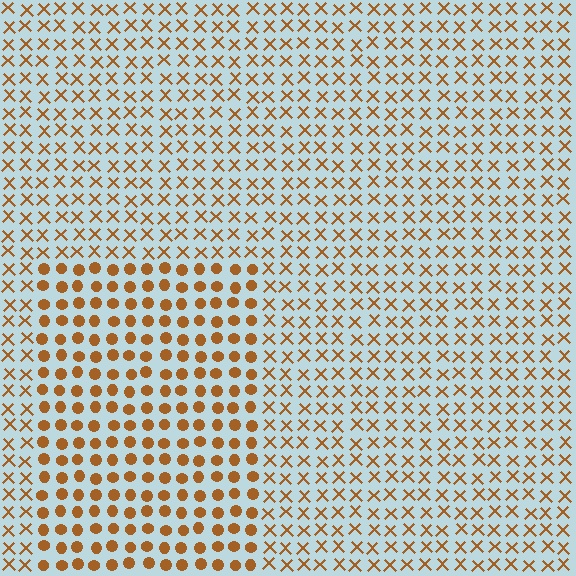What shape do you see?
I see a rectangle.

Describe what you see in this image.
The image is filled with small brown elements arranged in a uniform grid. A rectangle-shaped region contains circles, while the surrounding area contains X marks. The boundary is defined purely by the change in element shape.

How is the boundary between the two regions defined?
The boundary is defined by a change in element shape: circles inside vs. X marks outside. All elements share the same color and spacing.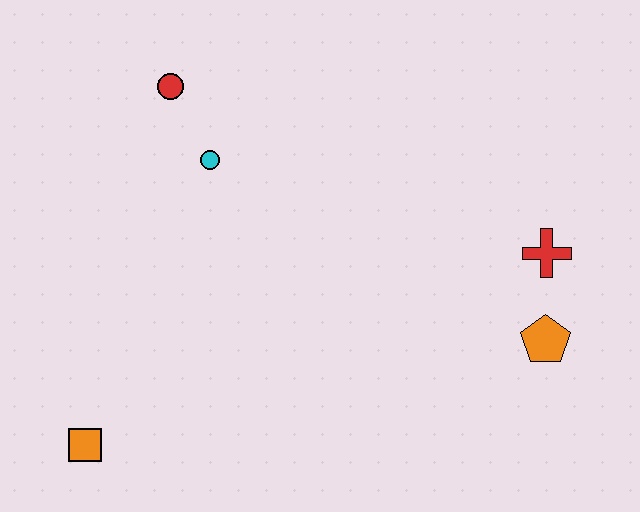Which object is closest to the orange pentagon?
The red cross is closest to the orange pentagon.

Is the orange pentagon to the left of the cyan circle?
No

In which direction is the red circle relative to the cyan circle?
The red circle is above the cyan circle.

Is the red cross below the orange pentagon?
No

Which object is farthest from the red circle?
The orange pentagon is farthest from the red circle.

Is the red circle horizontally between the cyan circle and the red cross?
No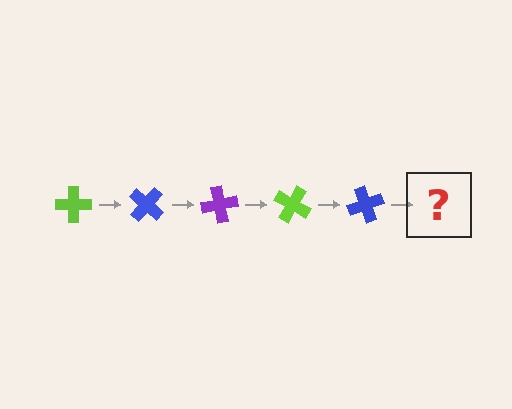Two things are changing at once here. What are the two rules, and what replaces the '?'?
The two rules are that it rotates 40 degrees each step and the color cycles through lime, blue, and purple. The '?' should be a purple cross, rotated 200 degrees from the start.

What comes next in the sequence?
The next element should be a purple cross, rotated 200 degrees from the start.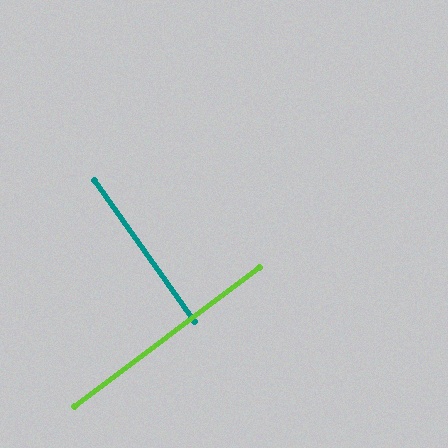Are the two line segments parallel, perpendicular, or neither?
Perpendicular — they meet at approximately 88°.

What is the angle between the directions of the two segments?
Approximately 88 degrees.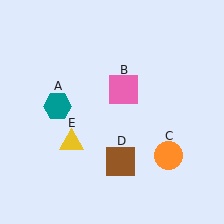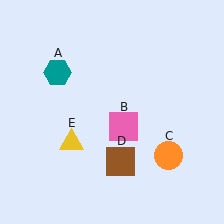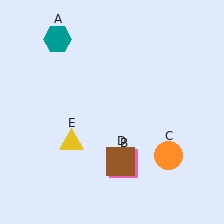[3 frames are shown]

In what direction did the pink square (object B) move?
The pink square (object B) moved down.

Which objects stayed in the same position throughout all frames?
Orange circle (object C) and brown square (object D) and yellow triangle (object E) remained stationary.